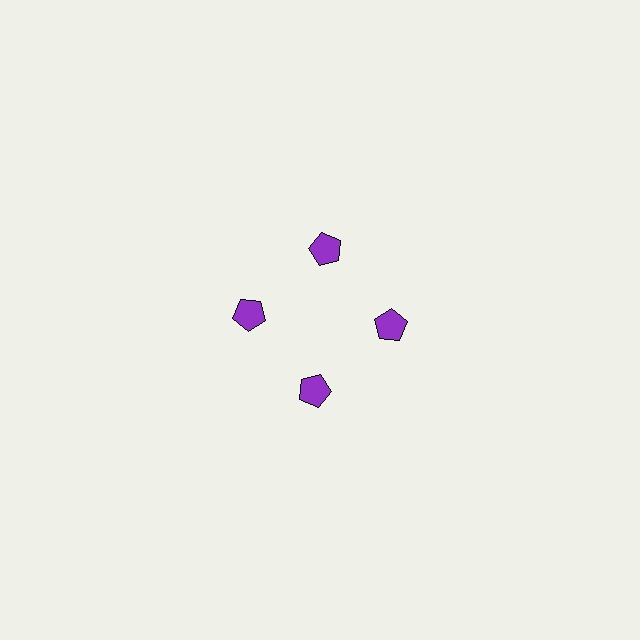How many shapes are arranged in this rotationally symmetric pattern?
There are 4 shapes, arranged in 4 groups of 1.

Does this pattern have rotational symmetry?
Yes, this pattern has 4-fold rotational symmetry. It looks the same after rotating 90 degrees around the center.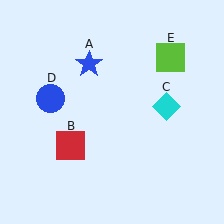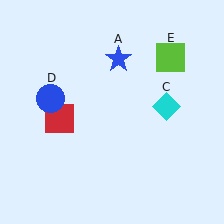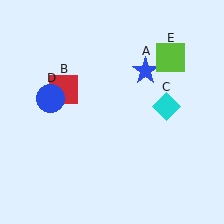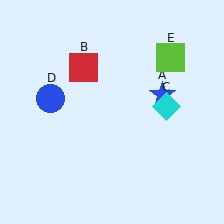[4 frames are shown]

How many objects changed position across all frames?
2 objects changed position: blue star (object A), red square (object B).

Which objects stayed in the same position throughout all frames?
Cyan diamond (object C) and blue circle (object D) and lime square (object E) remained stationary.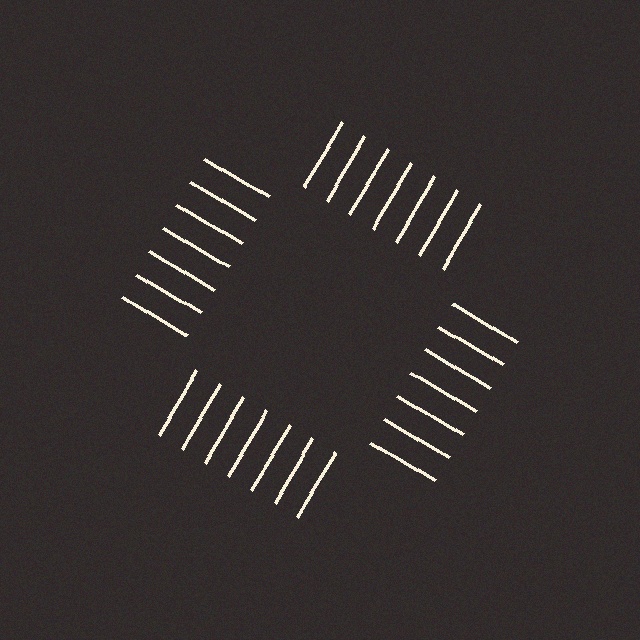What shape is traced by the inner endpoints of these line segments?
An illusory square — the line segments terminate on its edges but no continuous stroke is drawn.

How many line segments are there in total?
28 — 7 along each of the 4 edges.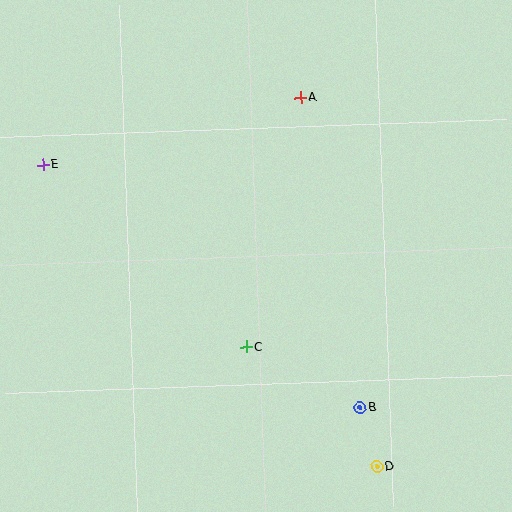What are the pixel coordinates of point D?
Point D is at (377, 467).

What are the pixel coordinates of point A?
Point A is at (301, 97).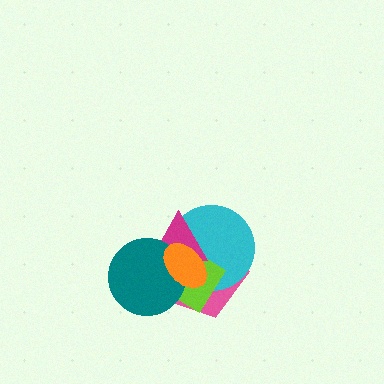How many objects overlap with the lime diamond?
5 objects overlap with the lime diamond.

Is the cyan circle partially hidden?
Yes, it is partially covered by another shape.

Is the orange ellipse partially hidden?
No, no other shape covers it.